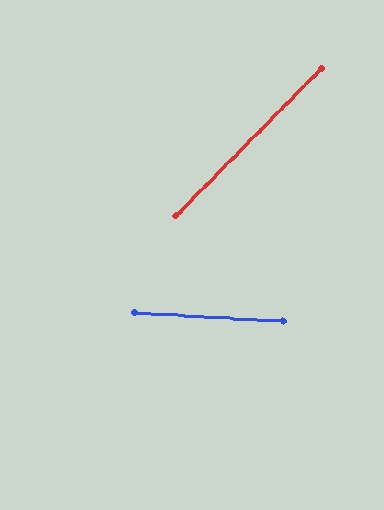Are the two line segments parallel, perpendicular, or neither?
Neither parallel nor perpendicular — they differ by about 49°.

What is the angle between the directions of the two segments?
Approximately 49 degrees.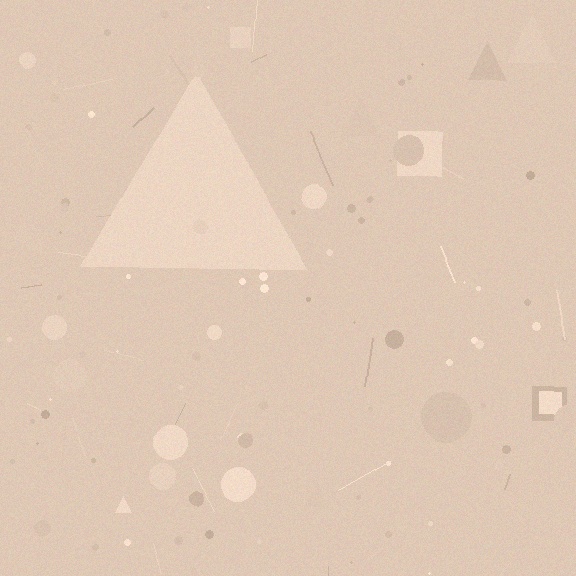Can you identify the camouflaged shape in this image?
The camouflaged shape is a triangle.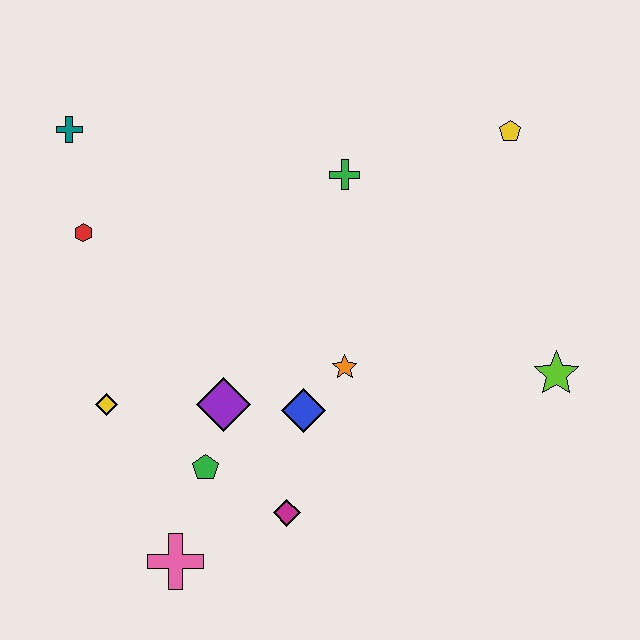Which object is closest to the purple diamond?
The green pentagon is closest to the purple diamond.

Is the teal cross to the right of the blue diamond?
No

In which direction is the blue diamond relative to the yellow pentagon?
The blue diamond is below the yellow pentagon.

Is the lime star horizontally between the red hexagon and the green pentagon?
No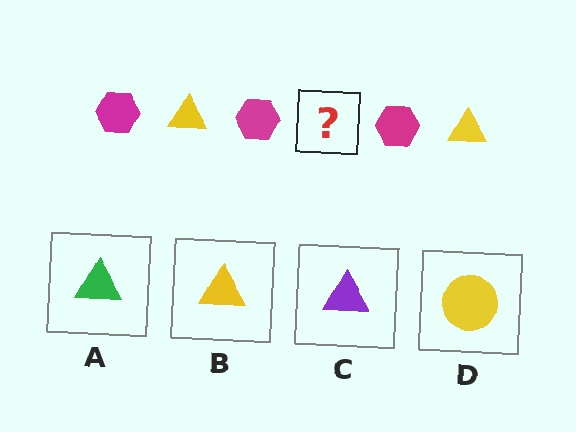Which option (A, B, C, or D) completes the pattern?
B.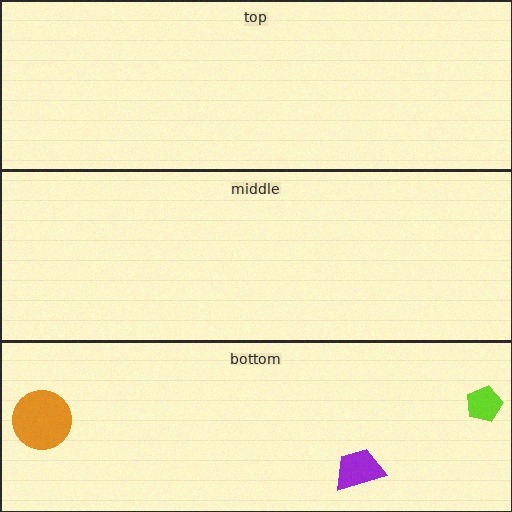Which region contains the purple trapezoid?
The bottom region.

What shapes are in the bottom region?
The orange circle, the purple trapezoid, the lime pentagon.